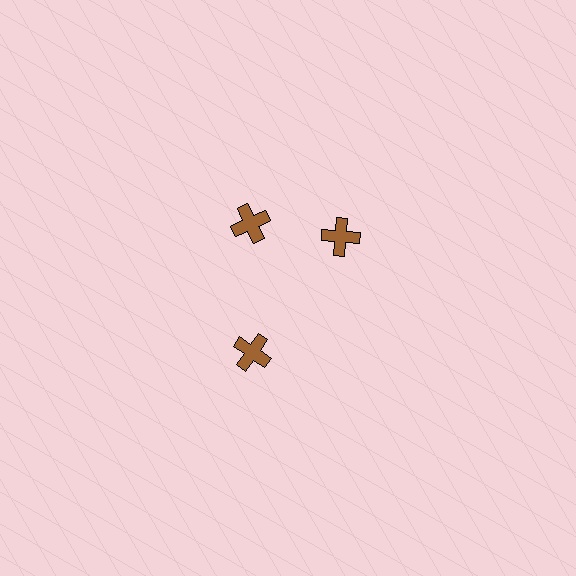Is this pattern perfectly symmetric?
No. The 3 brown crosses are arranged in a ring, but one element near the 3 o'clock position is rotated out of alignment along the ring, breaking the 3-fold rotational symmetry.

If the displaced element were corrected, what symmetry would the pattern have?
It would have 3-fold rotational symmetry — the pattern would map onto itself every 120 degrees.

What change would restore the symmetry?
The symmetry would be restored by rotating it back into even spacing with its neighbors so that all 3 crosses sit at equal angles and equal distance from the center.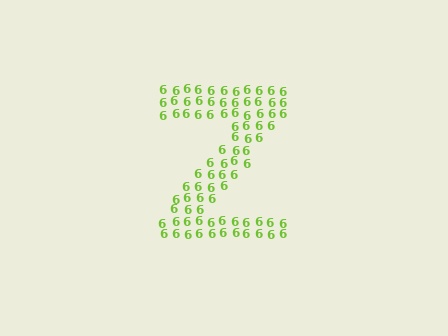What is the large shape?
The large shape is the letter Z.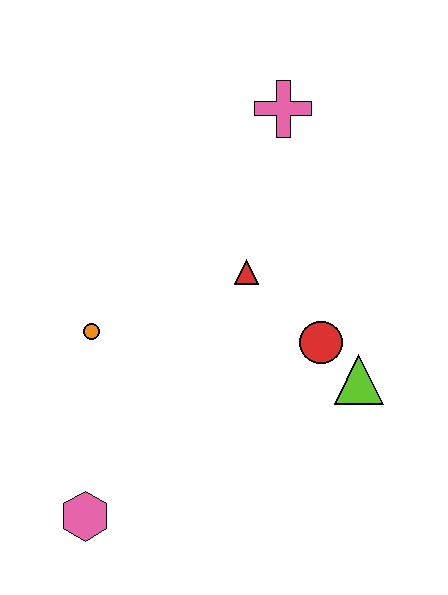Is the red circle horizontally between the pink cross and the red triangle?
No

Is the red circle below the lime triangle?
No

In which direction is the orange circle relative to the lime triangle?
The orange circle is to the left of the lime triangle.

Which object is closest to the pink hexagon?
The orange circle is closest to the pink hexagon.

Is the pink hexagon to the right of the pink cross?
No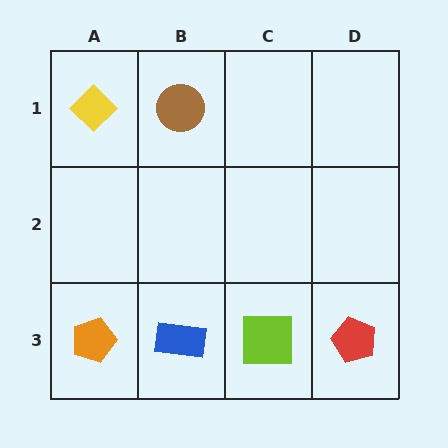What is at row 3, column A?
An orange pentagon.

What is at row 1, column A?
A yellow diamond.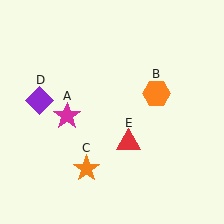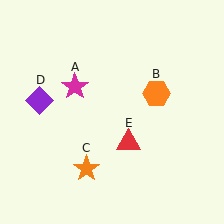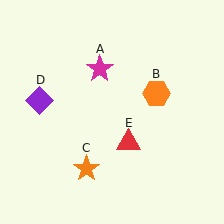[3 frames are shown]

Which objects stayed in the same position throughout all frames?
Orange hexagon (object B) and orange star (object C) and purple diamond (object D) and red triangle (object E) remained stationary.